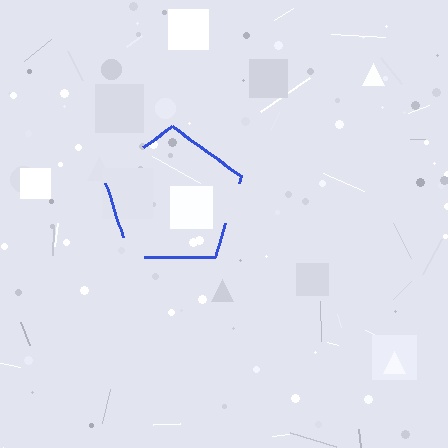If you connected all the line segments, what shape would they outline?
They would outline a pentagon.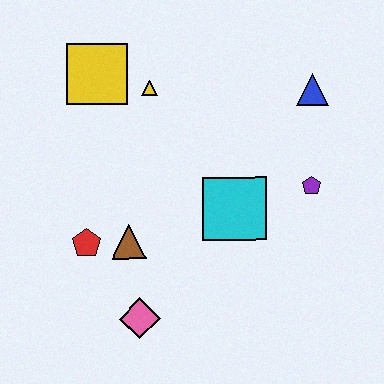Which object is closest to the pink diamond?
The brown triangle is closest to the pink diamond.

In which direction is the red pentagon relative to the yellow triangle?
The red pentagon is below the yellow triangle.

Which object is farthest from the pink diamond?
The blue triangle is farthest from the pink diamond.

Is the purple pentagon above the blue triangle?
No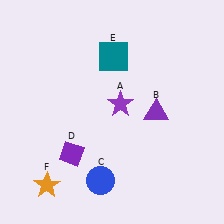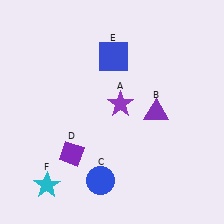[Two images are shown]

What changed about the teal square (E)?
In Image 1, E is teal. In Image 2, it changed to blue.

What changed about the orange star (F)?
In Image 1, F is orange. In Image 2, it changed to cyan.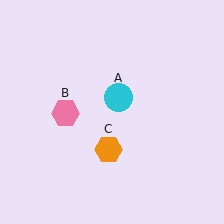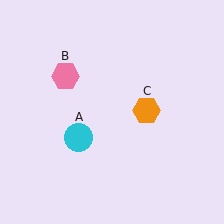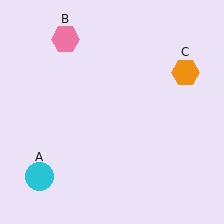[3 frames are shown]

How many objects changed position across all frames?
3 objects changed position: cyan circle (object A), pink hexagon (object B), orange hexagon (object C).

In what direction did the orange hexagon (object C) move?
The orange hexagon (object C) moved up and to the right.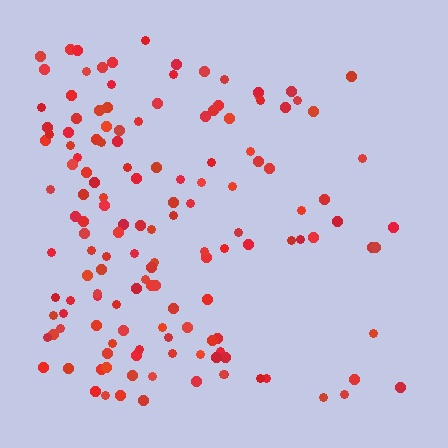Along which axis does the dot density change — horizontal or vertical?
Horizontal.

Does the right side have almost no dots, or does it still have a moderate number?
Still a moderate number, just noticeably fewer than the left.